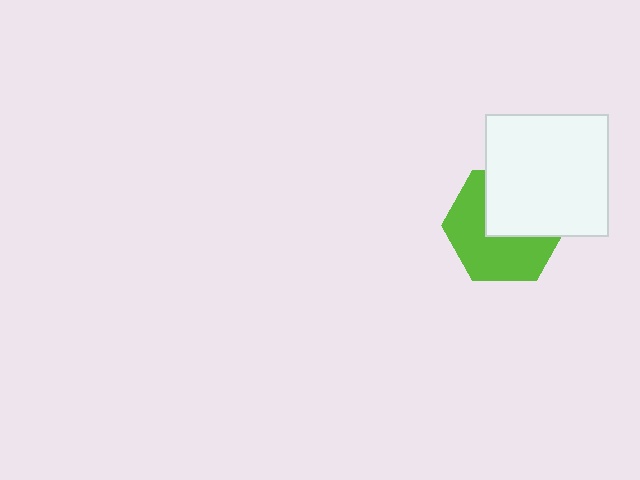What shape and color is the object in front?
The object in front is a white square.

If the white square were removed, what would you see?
You would see the complete lime hexagon.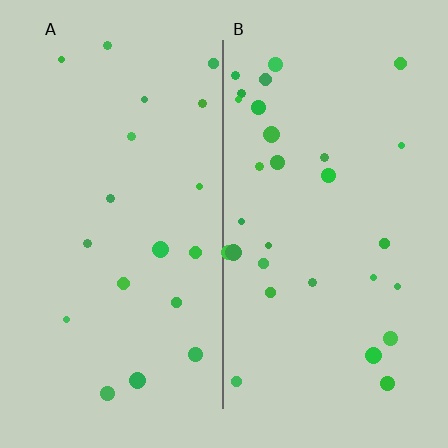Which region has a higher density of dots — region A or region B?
B (the right).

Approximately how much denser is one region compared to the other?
Approximately 1.6× — region B over region A.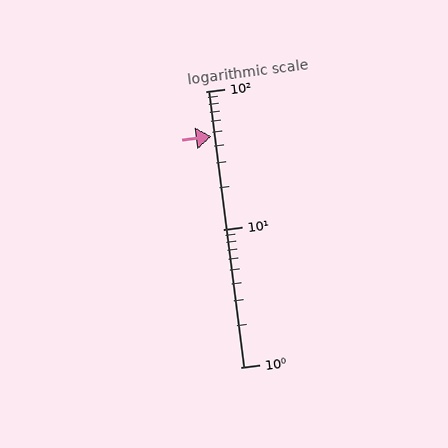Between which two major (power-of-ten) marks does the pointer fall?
The pointer is between 10 and 100.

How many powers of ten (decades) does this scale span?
The scale spans 2 decades, from 1 to 100.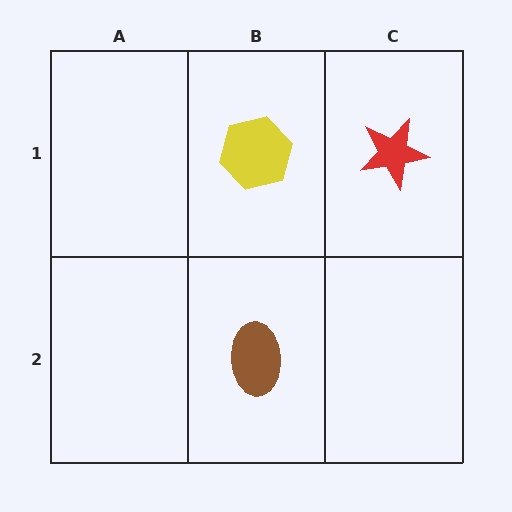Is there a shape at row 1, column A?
No, that cell is empty.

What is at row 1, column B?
A yellow hexagon.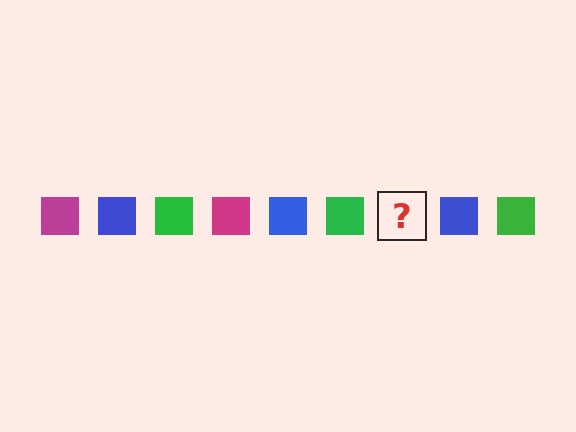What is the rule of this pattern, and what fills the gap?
The rule is that the pattern cycles through magenta, blue, green squares. The gap should be filled with a magenta square.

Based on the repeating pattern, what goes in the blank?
The blank should be a magenta square.